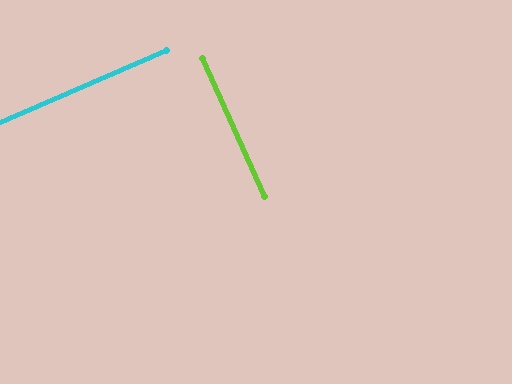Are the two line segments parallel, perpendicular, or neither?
Perpendicular — they meet at approximately 89°.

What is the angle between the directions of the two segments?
Approximately 89 degrees.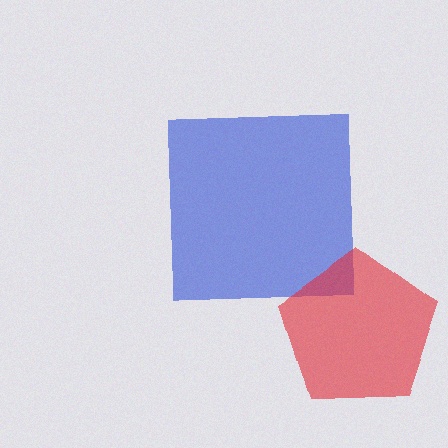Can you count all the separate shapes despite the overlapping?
Yes, there are 2 separate shapes.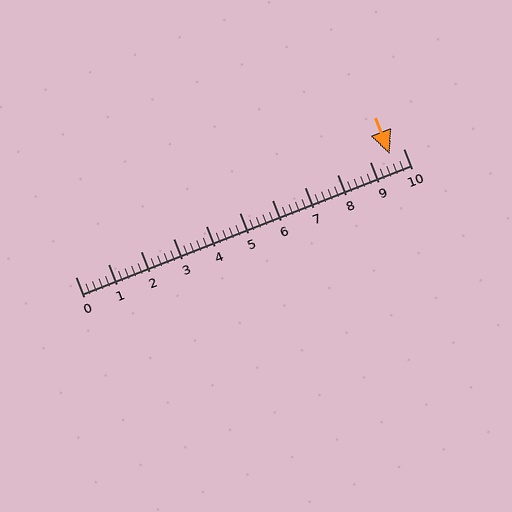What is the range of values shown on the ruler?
The ruler shows values from 0 to 10.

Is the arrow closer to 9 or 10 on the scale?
The arrow is closer to 10.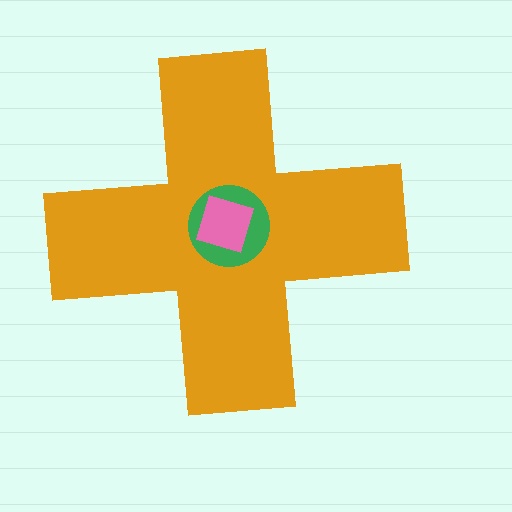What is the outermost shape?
The orange cross.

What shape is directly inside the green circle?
The pink square.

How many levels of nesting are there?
3.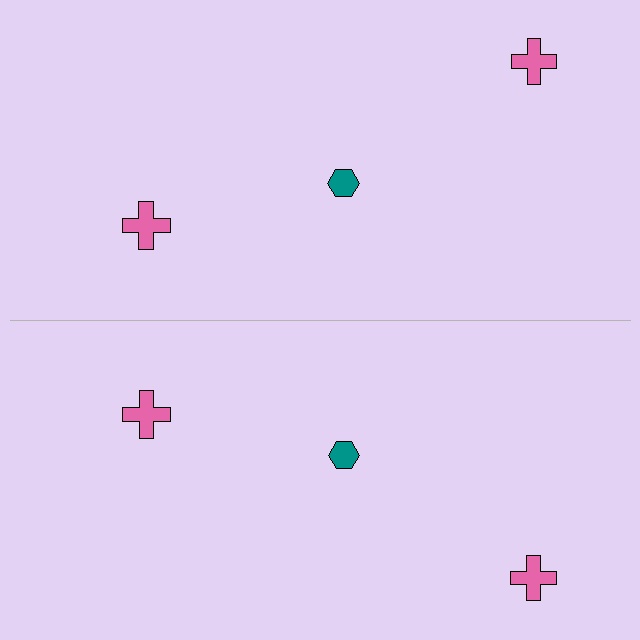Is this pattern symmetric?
Yes, this pattern has bilateral (reflection) symmetry.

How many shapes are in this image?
There are 6 shapes in this image.